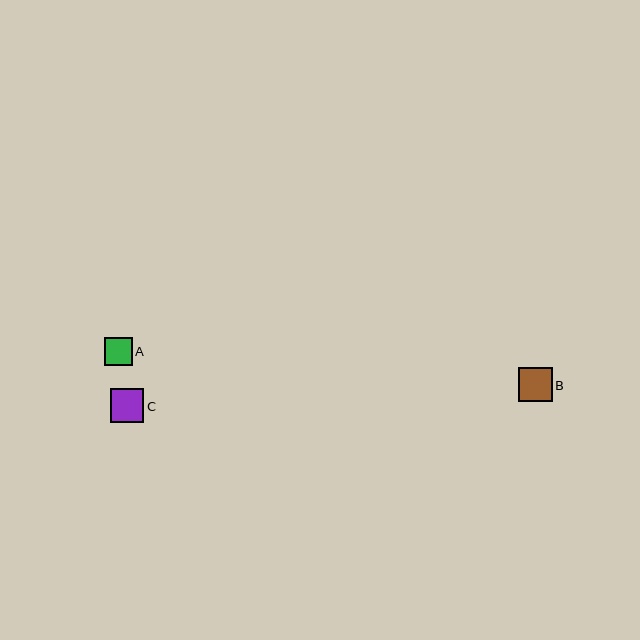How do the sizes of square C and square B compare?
Square C and square B are approximately the same size.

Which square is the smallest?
Square A is the smallest with a size of approximately 28 pixels.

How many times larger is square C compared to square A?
Square C is approximately 1.2 times the size of square A.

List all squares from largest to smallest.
From largest to smallest: C, B, A.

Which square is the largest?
Square C is the largest with a size of approximately 34 pixels.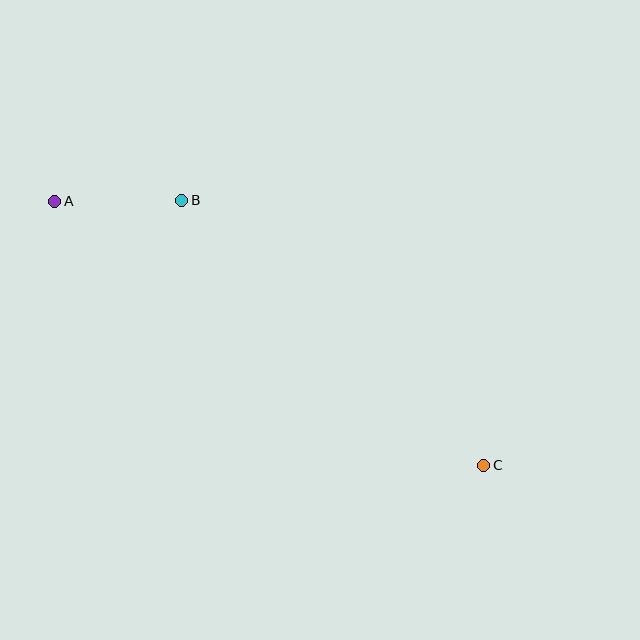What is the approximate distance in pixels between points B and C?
The distance between B and C is approximately 402 pixels.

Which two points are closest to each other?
Points A and B are closest to each other.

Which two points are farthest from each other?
Points A and C are farthest from each other.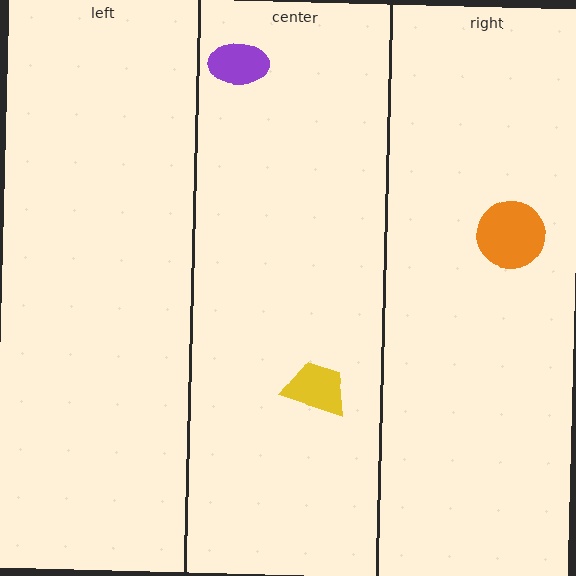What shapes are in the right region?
The orange circle.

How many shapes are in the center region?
2.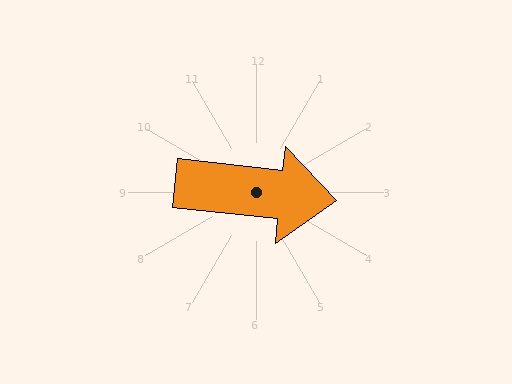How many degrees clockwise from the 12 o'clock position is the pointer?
Approximately 96 degrees.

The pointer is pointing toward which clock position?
Roughly 3 o'clock.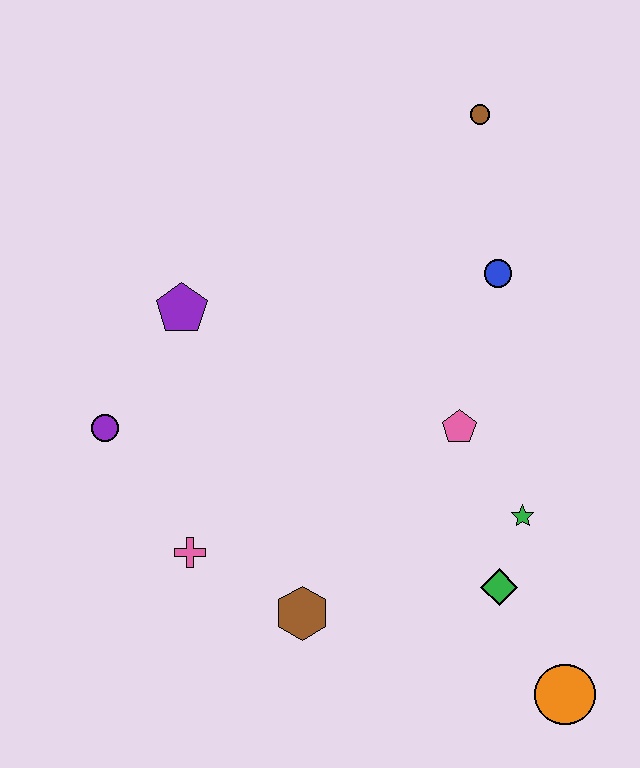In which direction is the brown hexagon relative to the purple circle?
The brown hexagon is to the right of the purple circle.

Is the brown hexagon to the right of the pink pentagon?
No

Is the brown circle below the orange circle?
No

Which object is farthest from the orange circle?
The brown circle is farthest from the orange circle.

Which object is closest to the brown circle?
The blue circle is closest to the brown circle.